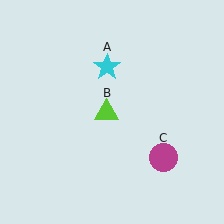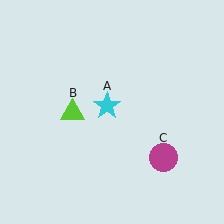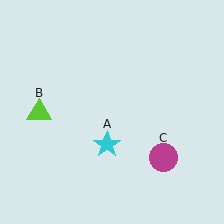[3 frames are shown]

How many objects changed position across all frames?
2 objects changed position: cyan star (object A), lime triangle (object B).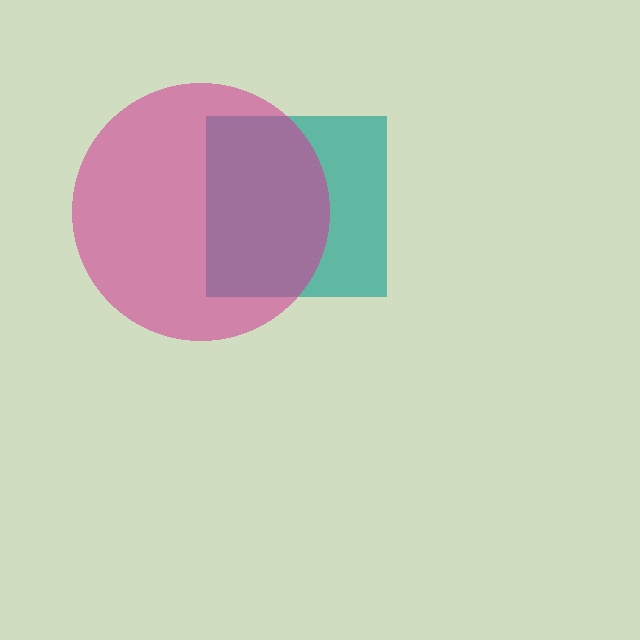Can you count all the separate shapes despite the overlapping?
Yes, there are 2 separate shapes.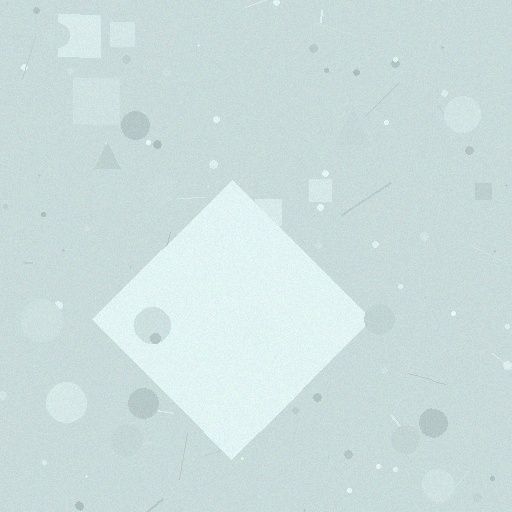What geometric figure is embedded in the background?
A diamond is embedded in the background.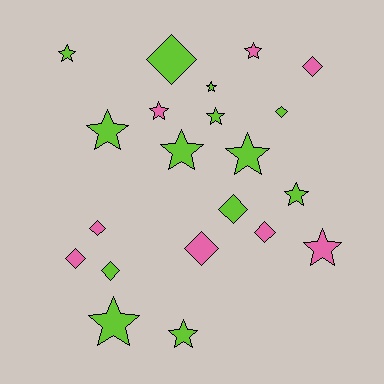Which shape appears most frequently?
Star, with 12 objects.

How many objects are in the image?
There are 21 objects.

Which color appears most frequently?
Lime, with 13 objects.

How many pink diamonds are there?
There are 5 pink diamonds.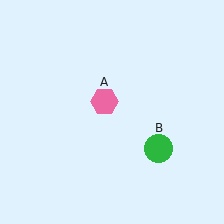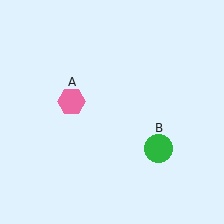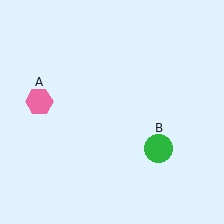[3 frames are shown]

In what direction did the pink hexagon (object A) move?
The pink hexagon (object A) moved left.